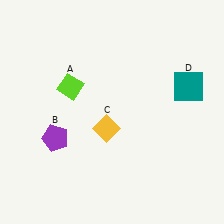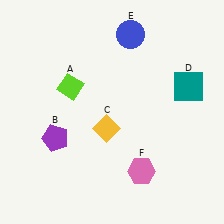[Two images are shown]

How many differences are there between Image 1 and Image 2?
There are 2 differences between the two images.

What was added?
A blue circle (E), a pink hexagon (F) were added in Image 2.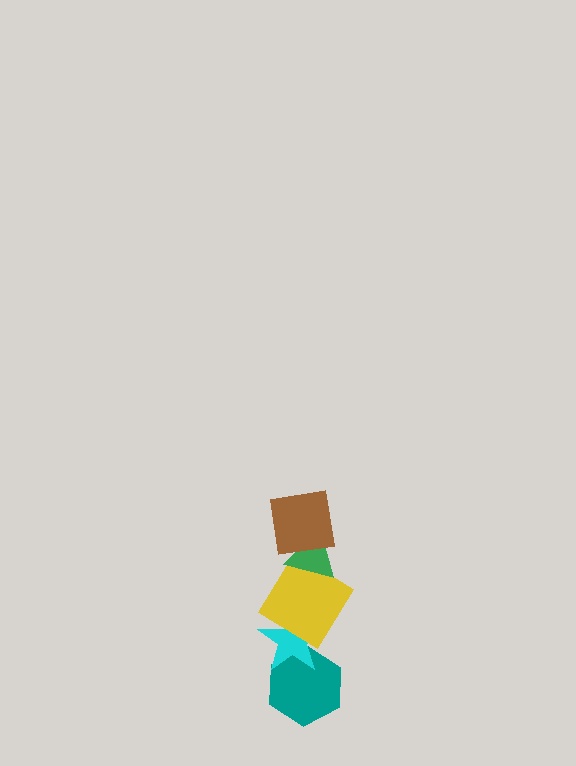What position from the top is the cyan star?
The cyan star is 4th from the top.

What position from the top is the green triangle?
The green triangle is 2nd from the top.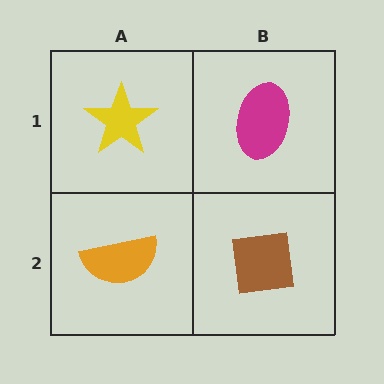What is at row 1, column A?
A yellow star.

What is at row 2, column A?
An orange semicircle.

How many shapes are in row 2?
2 shapes.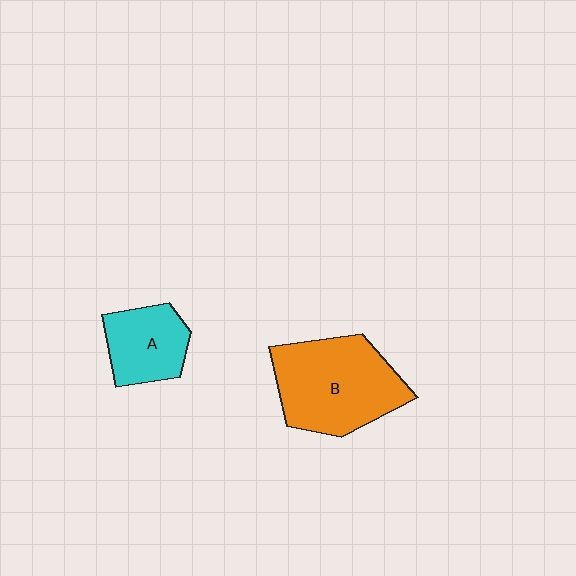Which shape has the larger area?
Shape B (orange).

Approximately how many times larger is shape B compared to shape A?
Approximately 1.8 times.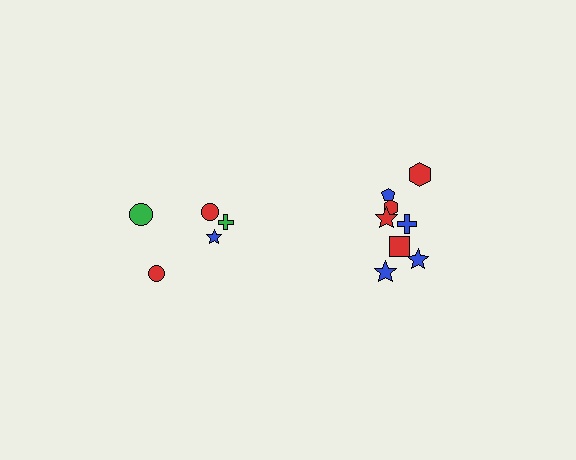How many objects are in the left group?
There are 5 objects.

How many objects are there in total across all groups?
There are 13 objects.